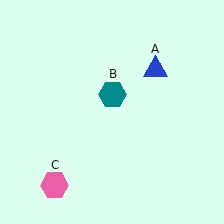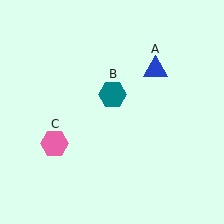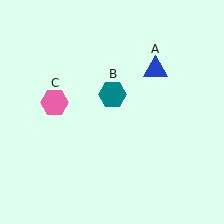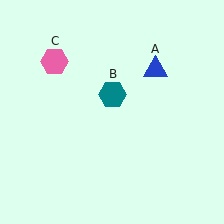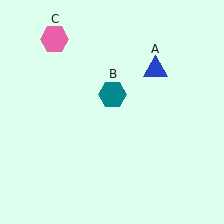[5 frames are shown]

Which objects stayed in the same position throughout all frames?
Blue triangle (object A) and teal hexagon (object B) remained stationary.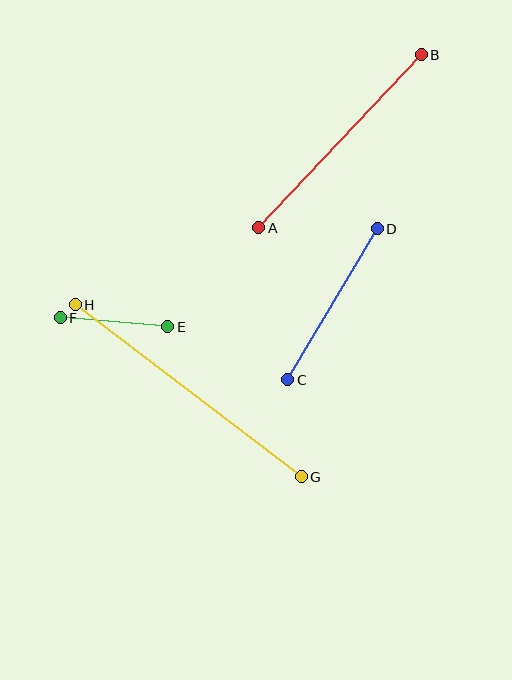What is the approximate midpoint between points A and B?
The midpoint is at approximately (340, 141) pixels.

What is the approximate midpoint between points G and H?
The midpoint is at approximately (188, 391) pixels.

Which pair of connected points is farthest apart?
Points G and H are farthest apart.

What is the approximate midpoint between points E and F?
The midpoint is at approximately (114, 322) pixels.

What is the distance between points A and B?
The distance is approximately 237 pixels.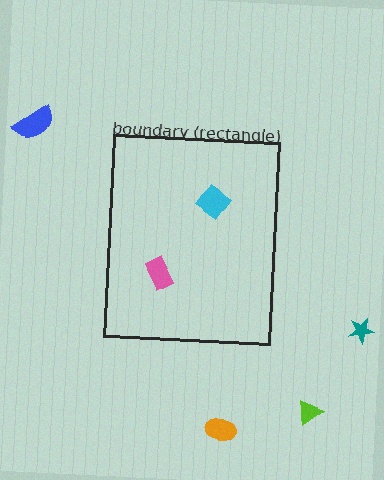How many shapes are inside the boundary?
2 inside, 4 outside.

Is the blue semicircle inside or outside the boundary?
Outside.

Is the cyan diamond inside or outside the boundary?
Inside.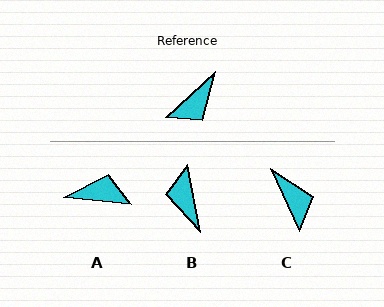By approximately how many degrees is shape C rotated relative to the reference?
Approximately 72 degrees counter-clockwise.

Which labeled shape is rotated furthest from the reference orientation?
A, about 132 degrees away.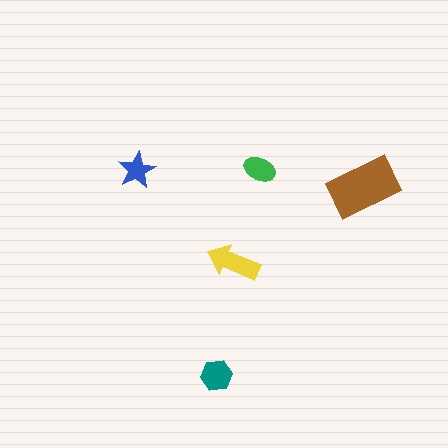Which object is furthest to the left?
The blue star is leftmost.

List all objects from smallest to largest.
The blue star, the green ellipse, the teal hexagon, the yellow arrow, the brown rectangle.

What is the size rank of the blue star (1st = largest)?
5th.